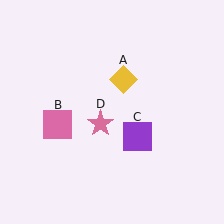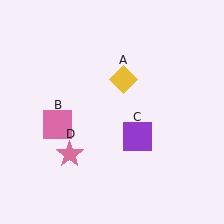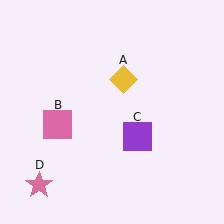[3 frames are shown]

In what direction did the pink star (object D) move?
The pink star (object D) moved down and to the left.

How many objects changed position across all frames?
1 object changed position: pink star (object D).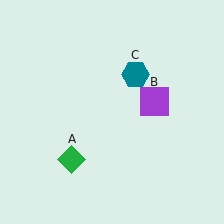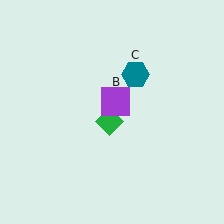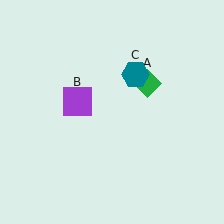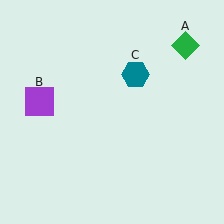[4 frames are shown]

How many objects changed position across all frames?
2 objects changed position: green diamond (object A), purple square (object B).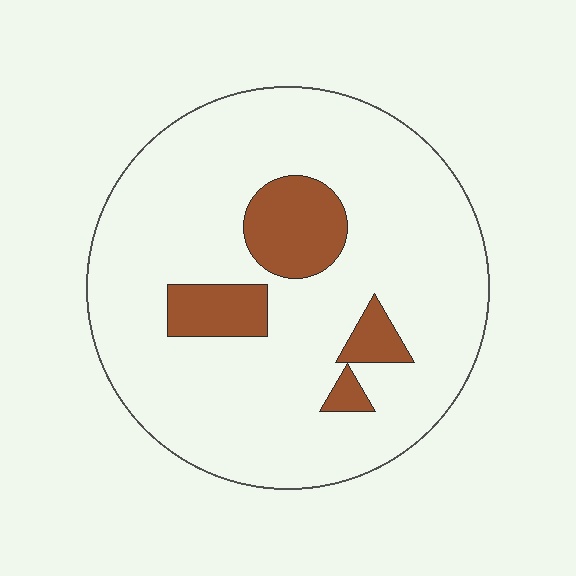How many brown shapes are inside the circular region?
4.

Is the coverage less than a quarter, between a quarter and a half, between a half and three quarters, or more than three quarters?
Less than a quarter.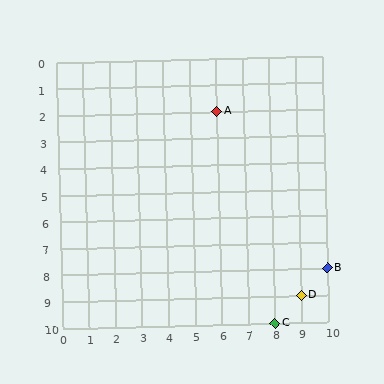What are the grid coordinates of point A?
Point A is at grid coordinates (6, 2).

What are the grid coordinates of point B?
Point B is at grid coordinates (10, 8).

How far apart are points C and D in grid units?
Points C and D are 1 column and 1 row apart (about 1.4 grid units diagonally).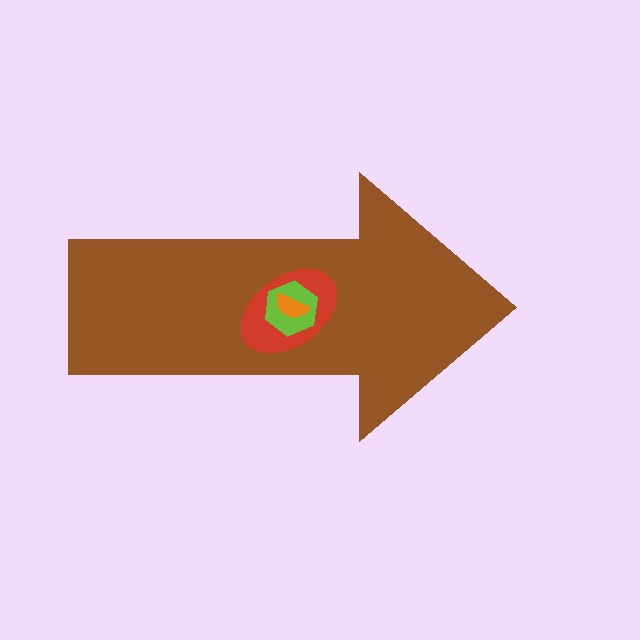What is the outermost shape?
The brown arrow.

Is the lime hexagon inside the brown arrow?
Yes.